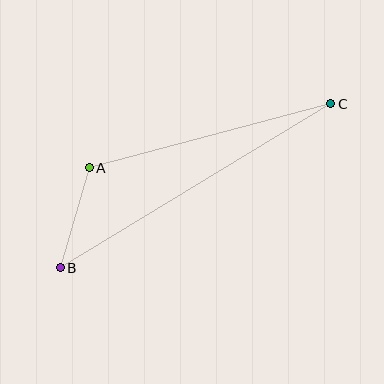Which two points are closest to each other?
Points A and B are closest to each other.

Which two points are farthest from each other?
Points B and C are farthest from each other.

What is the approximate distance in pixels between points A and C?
The distance between A and C is approximately 250 pixels.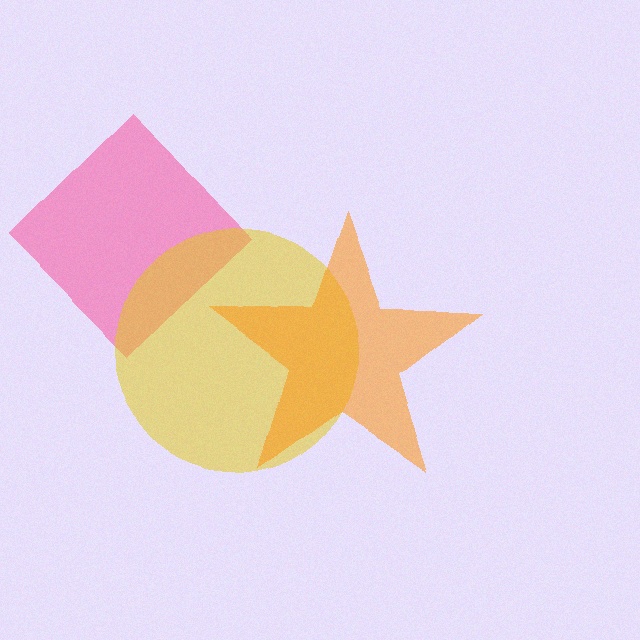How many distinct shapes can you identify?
There are 3 distinct shapes: a pink diamond, a yellow circle, an orange star.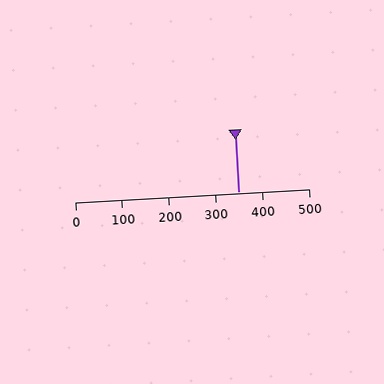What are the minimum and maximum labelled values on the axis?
The axis runs from 0 to 500.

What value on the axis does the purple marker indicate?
The marker indicates approximately 350.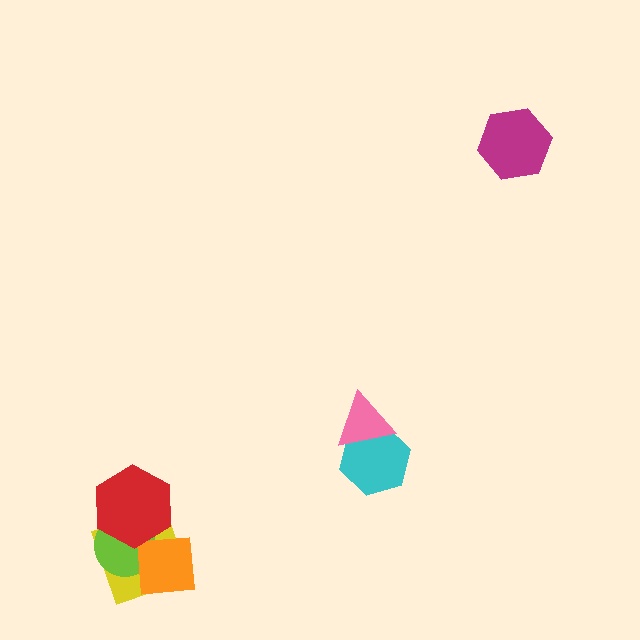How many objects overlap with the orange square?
2 objects overlap with the orange square.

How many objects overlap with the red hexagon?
2 objects overlap with the red hexagon.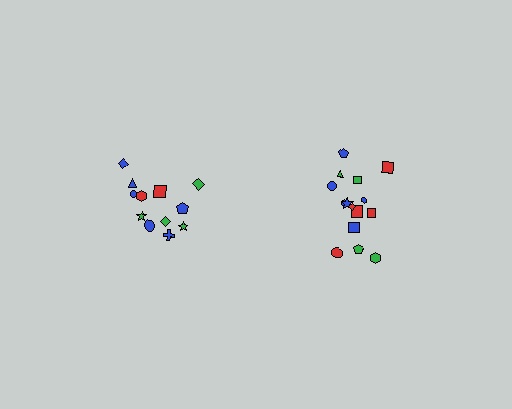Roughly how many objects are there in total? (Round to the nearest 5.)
Roughly 25 objects in total.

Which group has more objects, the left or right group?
The right group.